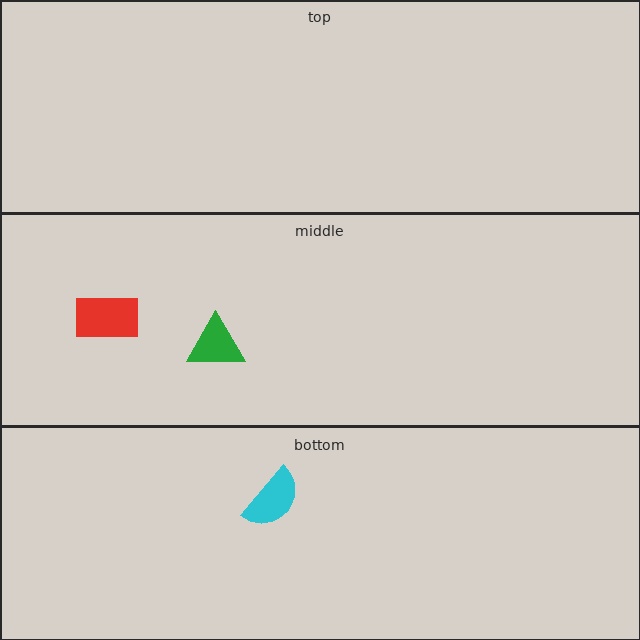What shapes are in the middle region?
The red rectangle, the green triangle.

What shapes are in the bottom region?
The cyan semicircle.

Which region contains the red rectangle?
The middle region.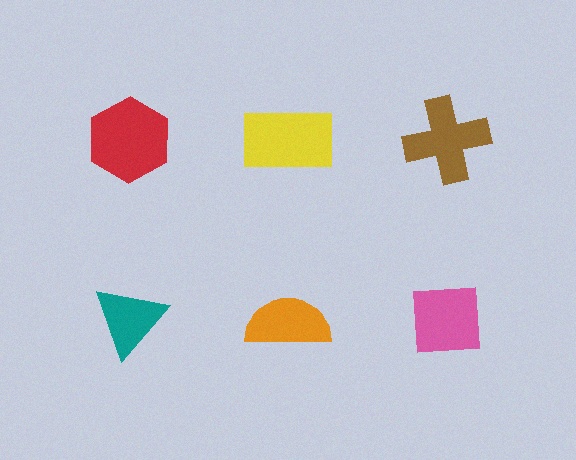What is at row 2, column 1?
A teal triangle.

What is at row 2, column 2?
An orange semicircle.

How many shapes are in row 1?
3 shapes.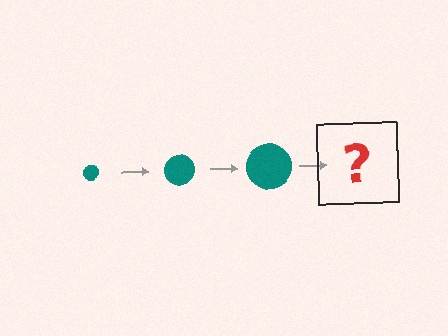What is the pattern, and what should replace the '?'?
The pattern is that the circle gets progressively larger each step. The '?' should be a teal circle, larger than the previous one.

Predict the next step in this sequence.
The next step is a teal circle, larger than the previous one.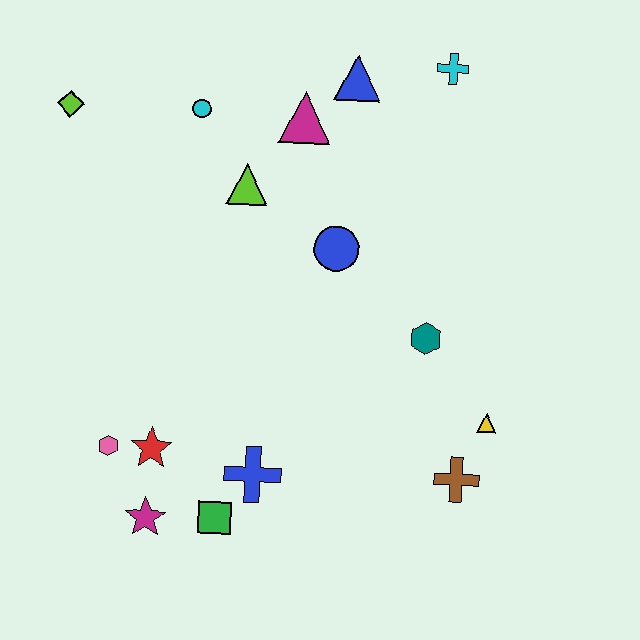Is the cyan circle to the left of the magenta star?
No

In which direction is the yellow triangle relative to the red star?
The yellow triangle is to the right of the red star.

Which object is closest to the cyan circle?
The lime triangle is closest to the cyan circle.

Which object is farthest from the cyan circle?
The brown cross is farthest from the cyan circle.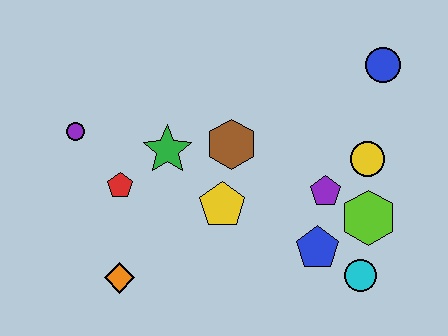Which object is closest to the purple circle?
The red pentagon is closest to the purple circle.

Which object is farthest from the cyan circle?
The purple circle is farthest from the cyan circle.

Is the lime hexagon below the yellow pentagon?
Yes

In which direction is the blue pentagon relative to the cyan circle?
The blue pentagon is to the left of the cyan circle.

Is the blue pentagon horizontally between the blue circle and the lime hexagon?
No